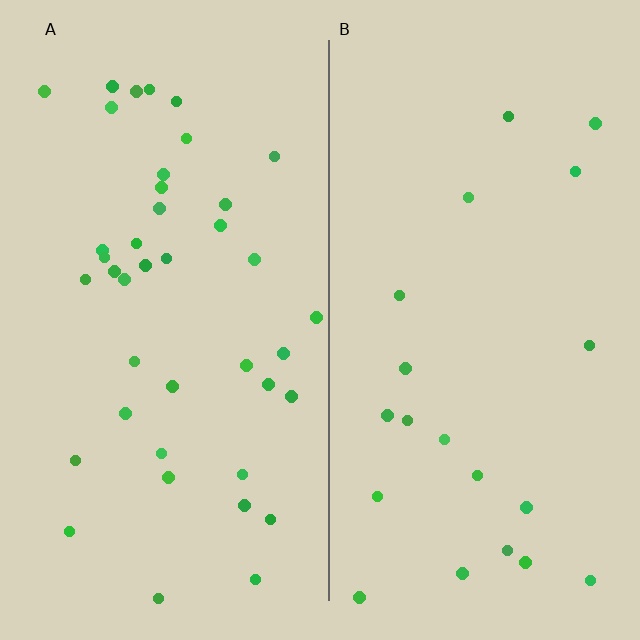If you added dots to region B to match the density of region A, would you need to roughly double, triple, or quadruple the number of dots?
Approximately double.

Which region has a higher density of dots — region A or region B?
A (the left).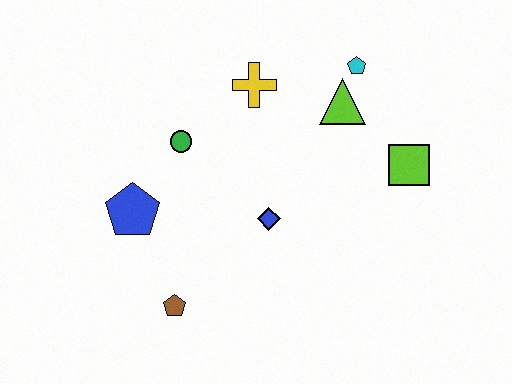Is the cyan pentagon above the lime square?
Yes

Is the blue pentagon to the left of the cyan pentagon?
Yes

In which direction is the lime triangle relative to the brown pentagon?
The lime triangle is above the brown pentagon.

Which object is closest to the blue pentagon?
The green circle is closest to the blue pentagon.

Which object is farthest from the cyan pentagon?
The brown pentagon is farthest from the cyan pentagon.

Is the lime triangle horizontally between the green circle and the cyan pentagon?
Yes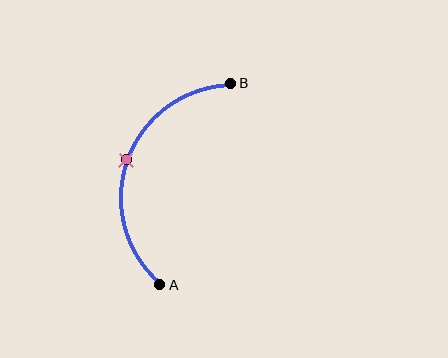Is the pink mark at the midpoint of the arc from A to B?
Yes. The pink mark lies on the arc at equal arc-length from both A and B — it is the arc midpoint.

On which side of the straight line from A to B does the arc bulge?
The arc bulges to the left of the straight line connecting A and B.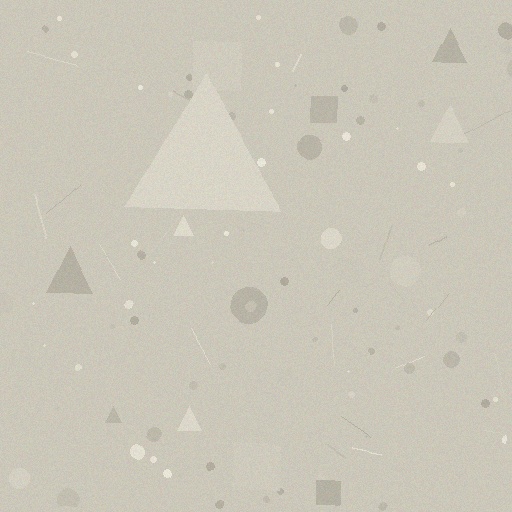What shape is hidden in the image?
A triangle is hidden in the image.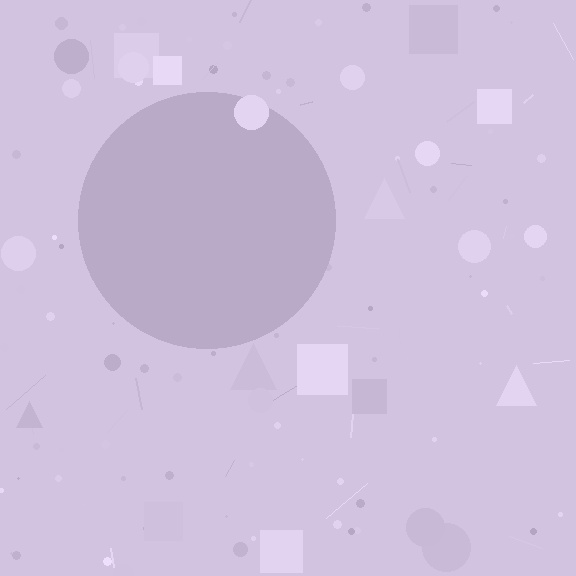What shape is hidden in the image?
A circle is hidden in the image.